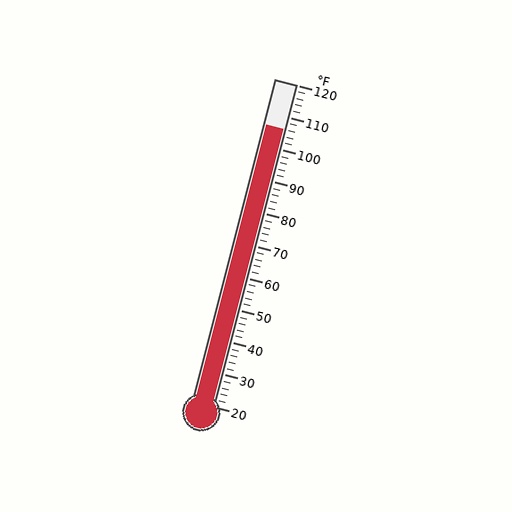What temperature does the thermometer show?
The thermometer shows approximately 106°F.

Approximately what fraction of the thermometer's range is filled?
The thermometer is filled to approximately 85% of its range.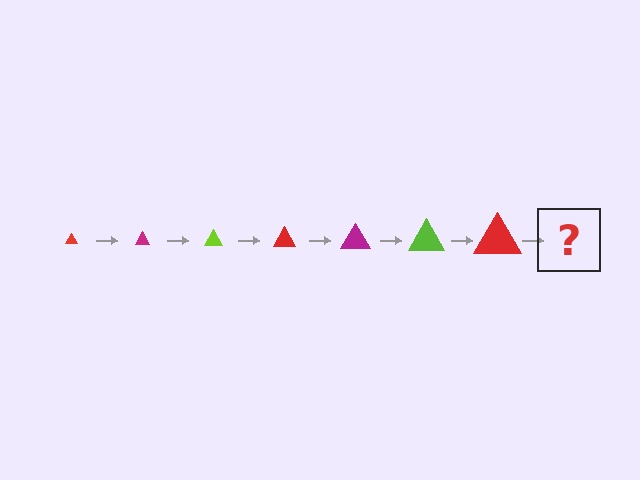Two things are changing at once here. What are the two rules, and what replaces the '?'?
The two rules are that the triangle grows larger each step and the color cycles through red, magenta, and lime. The '?' should be a magenta triangle, larger than the previous one.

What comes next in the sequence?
The next element should be a magenta triangle, larger than the previous one.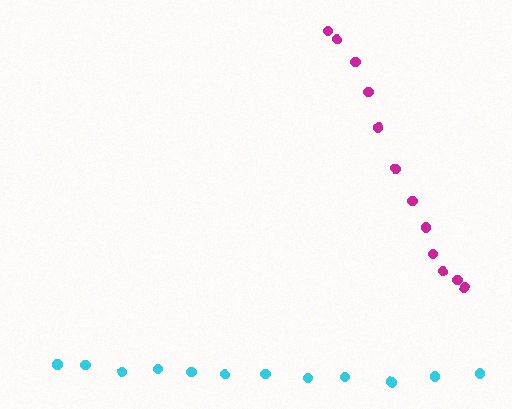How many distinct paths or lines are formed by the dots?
There are 2 distinct paths.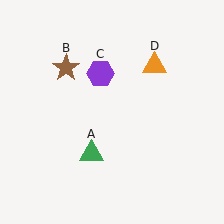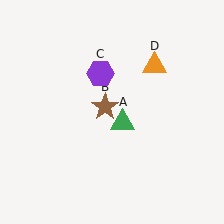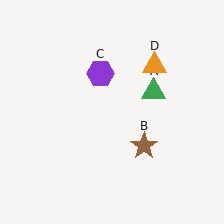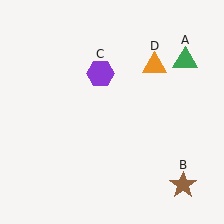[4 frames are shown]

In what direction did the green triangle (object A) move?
The green triangle (object A) moved up and to the right.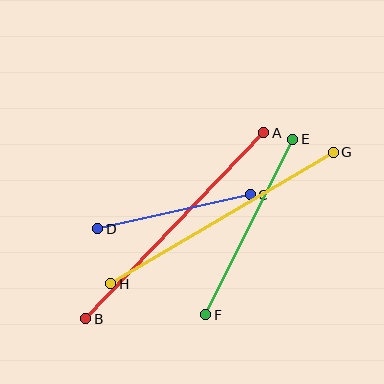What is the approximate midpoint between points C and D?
The midpoint is at approximately (174, 212) pixels.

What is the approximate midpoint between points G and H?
The midpoint is at approximately (222, 218) pixels.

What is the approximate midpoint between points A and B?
The midpoint is at approximately (175, 226) pixels.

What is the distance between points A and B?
The distance is approximately 257 pixels.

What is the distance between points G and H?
The distance is approximately 259 pixels.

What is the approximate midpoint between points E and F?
The midpoint is at approximately (249, 227) pixels.